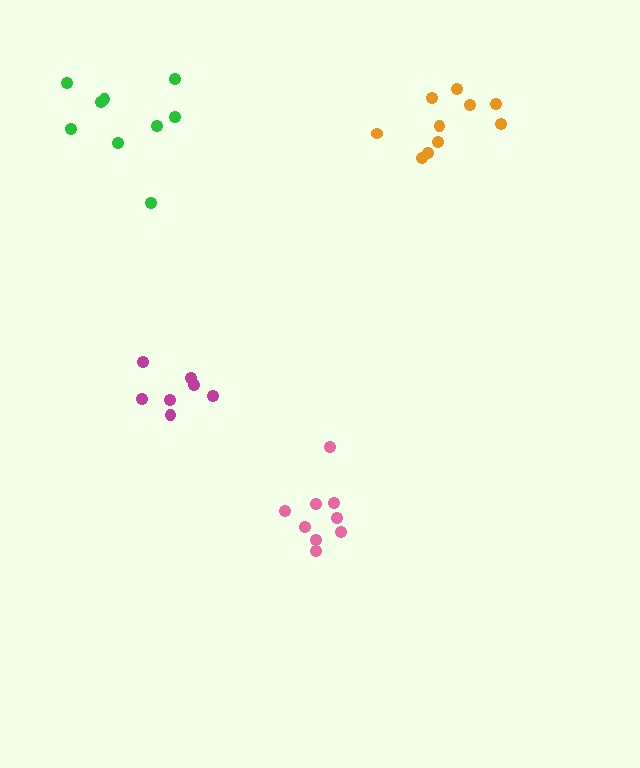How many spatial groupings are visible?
There are 4 spatial groupings.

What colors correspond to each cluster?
The clusters are colored: green, orange, pink, magenta.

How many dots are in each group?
Group 1: 9 dots, Group 2: 10 dots, Group 3: 9 dots, Group 4: 7 dots (35 total).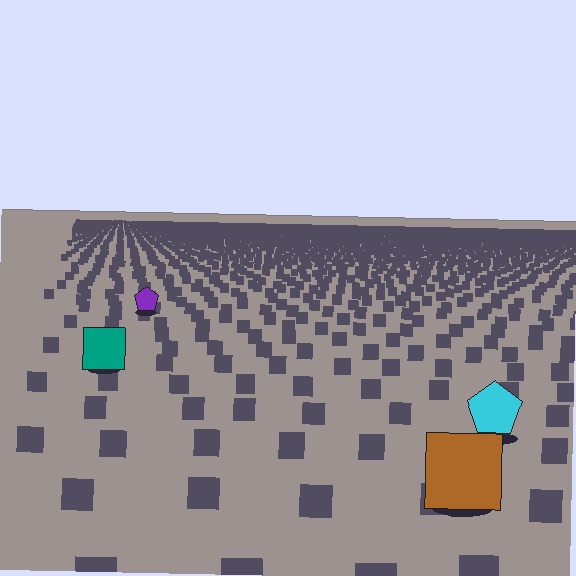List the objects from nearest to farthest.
From nearest to farthest: the brown square, the cyan pentagon, the teal square, the purple pentagon.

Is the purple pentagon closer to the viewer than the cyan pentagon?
No. The cyan pentagon is closer — you can tell from the texture gradient: the ground texture is coarser near it.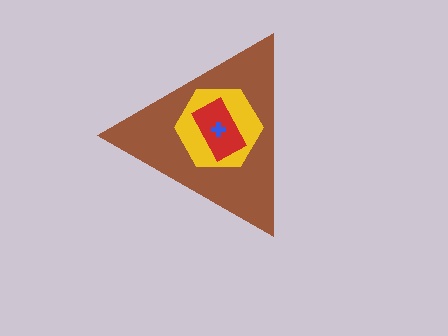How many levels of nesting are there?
4.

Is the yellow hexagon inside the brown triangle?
Yes.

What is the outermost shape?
The brown triangle.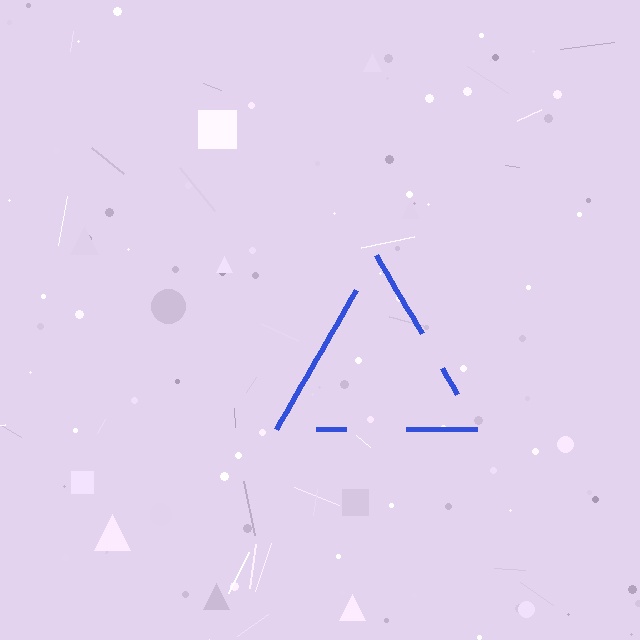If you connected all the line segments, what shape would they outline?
They would outline a triangle.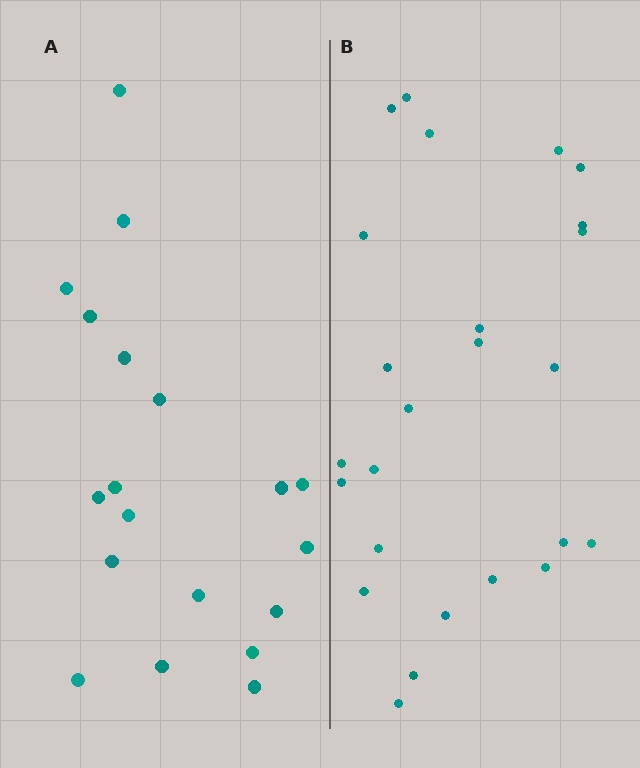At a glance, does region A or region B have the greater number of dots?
Region B (the right region) has more dots.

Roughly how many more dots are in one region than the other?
Region B has about 6 more dots than region A.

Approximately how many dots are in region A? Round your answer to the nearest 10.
About 20 dots. (The exact count is 19, which rounds to 20.)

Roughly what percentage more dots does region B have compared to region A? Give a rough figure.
About 30% more.